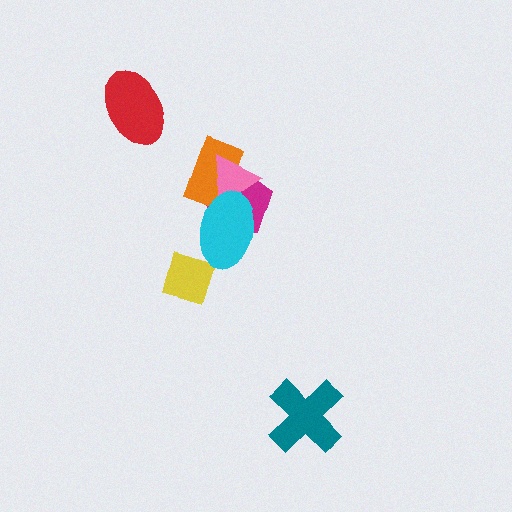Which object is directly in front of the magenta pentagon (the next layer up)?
The orange rectangle is directly in front of the magenta pentagon.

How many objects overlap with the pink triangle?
3 objects overlap with the pink triangle.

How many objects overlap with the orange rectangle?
3 objects overlap with the orange rectangle.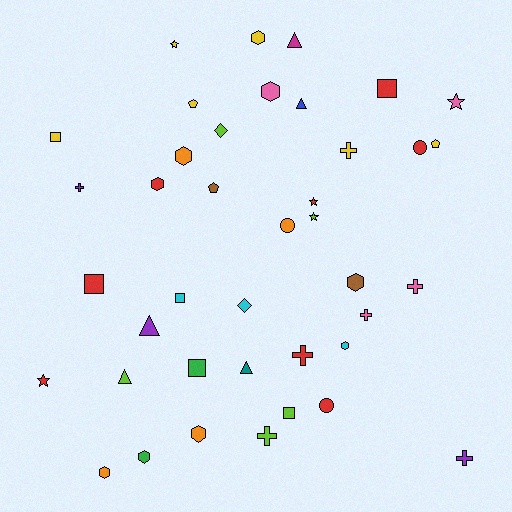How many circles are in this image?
There are 3 circles.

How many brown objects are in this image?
There are 2 brown objects.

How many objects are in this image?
There are 40 objects.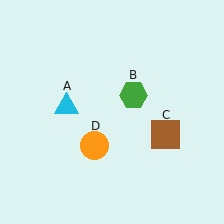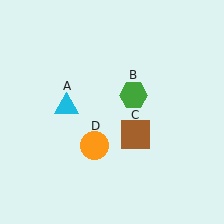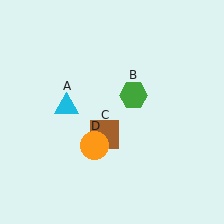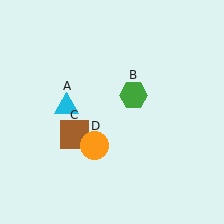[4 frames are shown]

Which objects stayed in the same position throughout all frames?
Cyan triangle (object A) and green hexagon (object B) and orange circle (object D) remained stationary.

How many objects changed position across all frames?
1 object changed position: brown square (object C).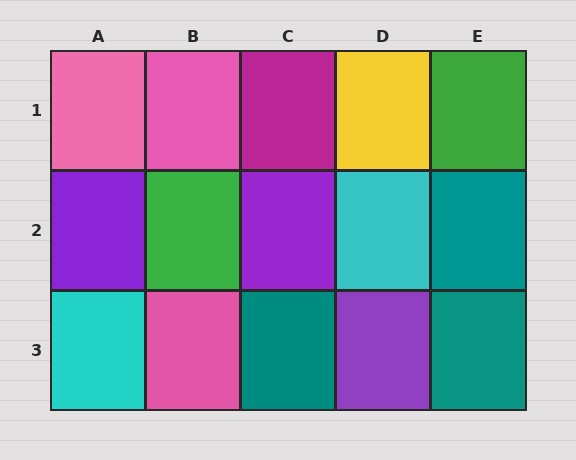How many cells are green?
2 cells are green.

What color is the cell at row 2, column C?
Purple.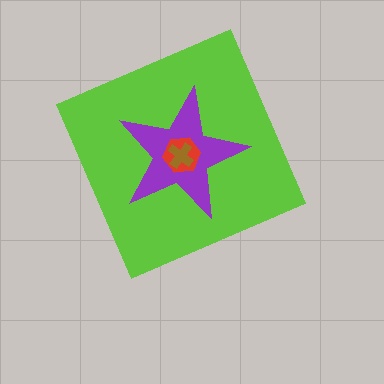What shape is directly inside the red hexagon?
The brown cross.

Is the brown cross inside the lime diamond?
Yes.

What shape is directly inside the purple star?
The red hexagon.